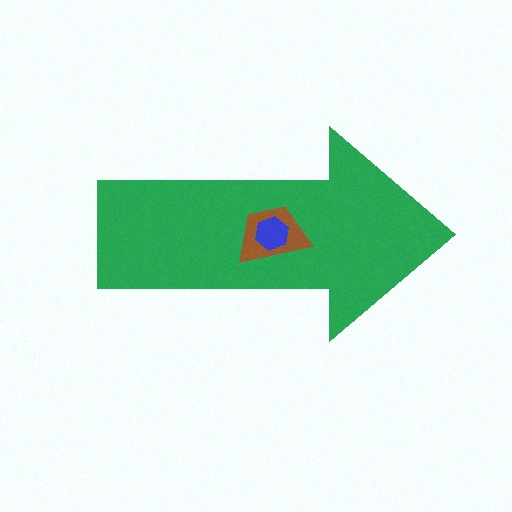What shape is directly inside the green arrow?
The brown trapezoid.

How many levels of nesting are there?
3.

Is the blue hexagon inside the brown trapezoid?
Yes.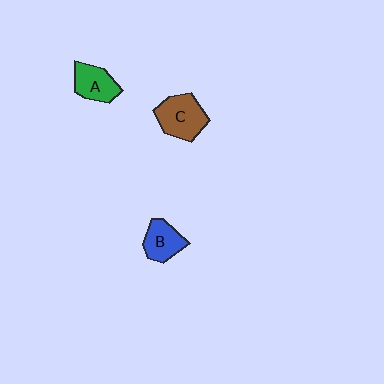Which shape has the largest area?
Shape C (brown).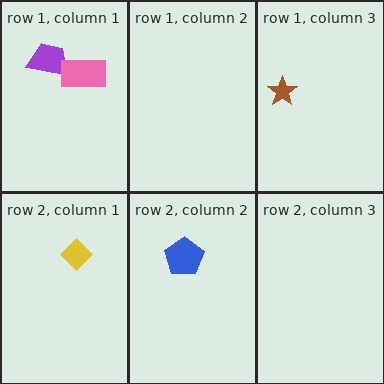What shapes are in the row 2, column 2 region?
The blue pentagon.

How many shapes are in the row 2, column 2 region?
1.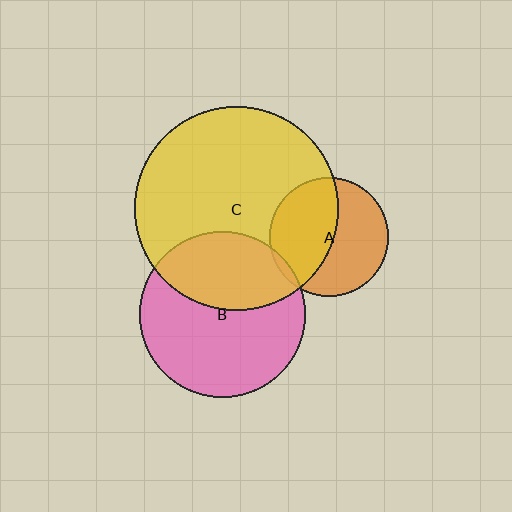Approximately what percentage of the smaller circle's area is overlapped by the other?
Approximately 5%.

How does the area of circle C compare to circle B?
Approximately 1.5 times.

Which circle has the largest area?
Circle C (yellow).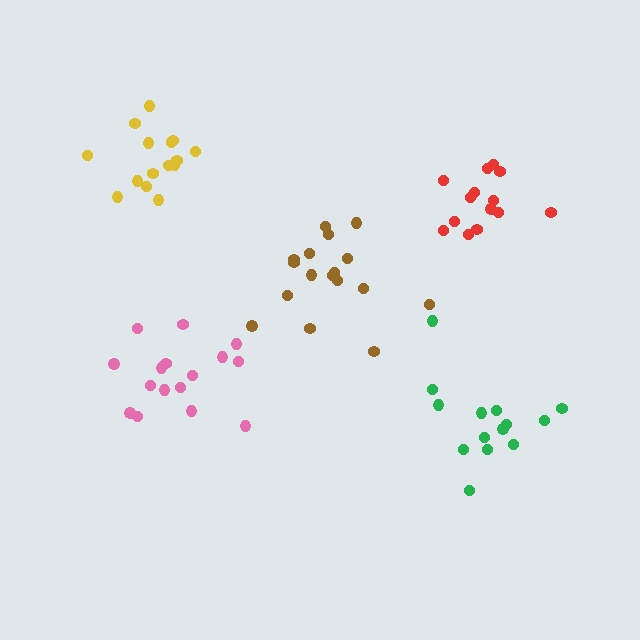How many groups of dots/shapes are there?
There are 5 groups.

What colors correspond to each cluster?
The clusters are colored: red, yellow, pink, green, brown.